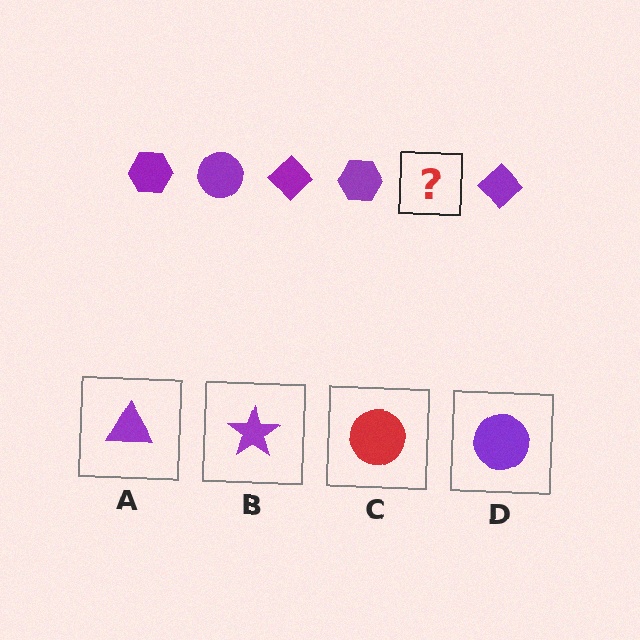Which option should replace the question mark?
Option D.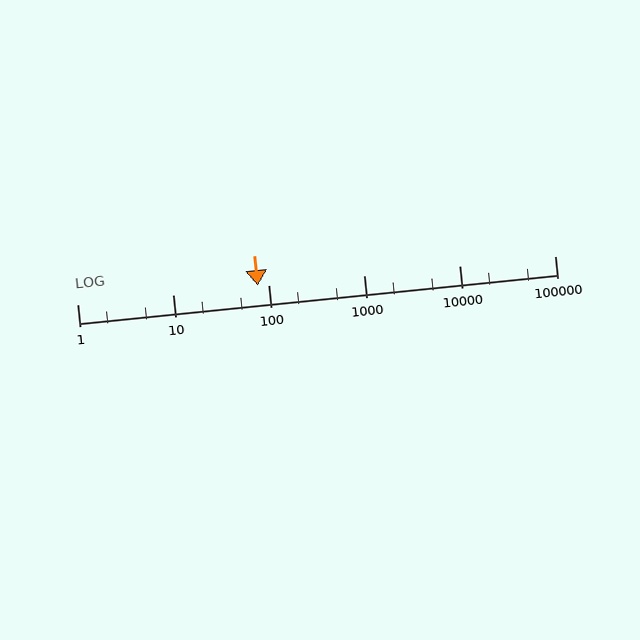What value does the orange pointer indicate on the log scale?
The pointer indicates approximately 77.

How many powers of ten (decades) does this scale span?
The scale spans 5 decades, from 1 to 100000.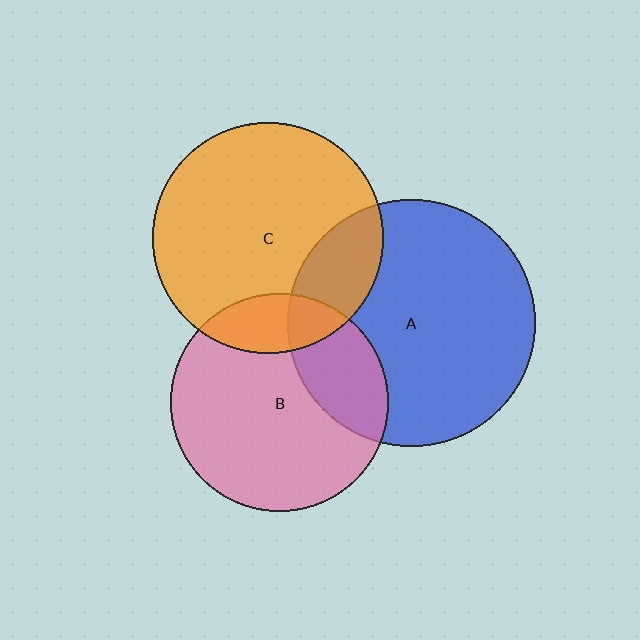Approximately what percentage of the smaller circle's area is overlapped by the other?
Approximately 25%.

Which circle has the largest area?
Circle A (blue).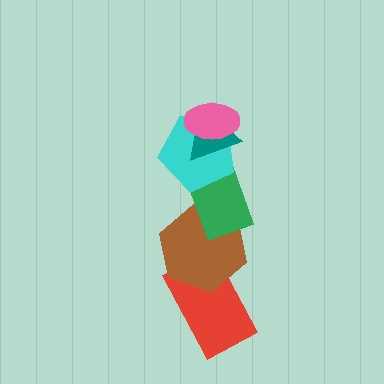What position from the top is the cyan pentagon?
The cyan pentagon is 3rd from the top.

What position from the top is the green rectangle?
The green rectangle is 4th from the top.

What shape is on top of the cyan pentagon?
The teal triangle is on top of the cyan pentagon.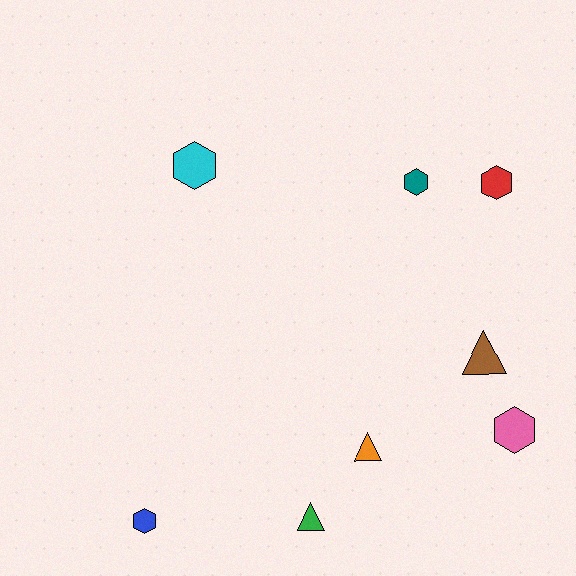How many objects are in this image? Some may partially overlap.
There are 8 objects.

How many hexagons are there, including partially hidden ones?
There are 5 hexagons.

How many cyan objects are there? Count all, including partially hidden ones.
There is 1 cyan object.